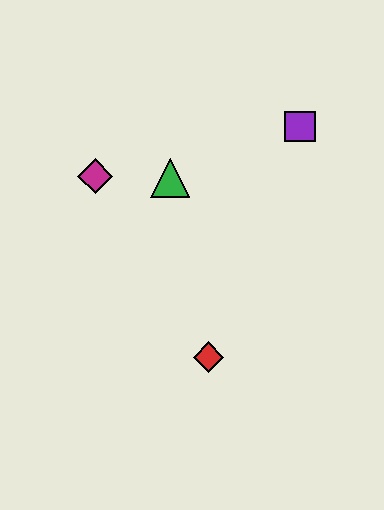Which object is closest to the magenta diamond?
The green triangle is closest to the magenta diamond.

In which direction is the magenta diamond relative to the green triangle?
The magenta diamond is to the left of the green triangle.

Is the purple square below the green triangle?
No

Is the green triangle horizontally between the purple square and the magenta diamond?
Yes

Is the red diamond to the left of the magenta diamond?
No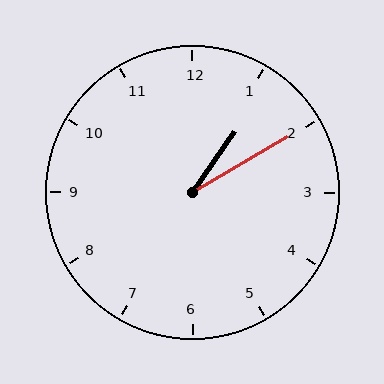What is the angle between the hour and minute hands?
Approximately 25 degrees.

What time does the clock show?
1:10.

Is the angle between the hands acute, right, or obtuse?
It is acute.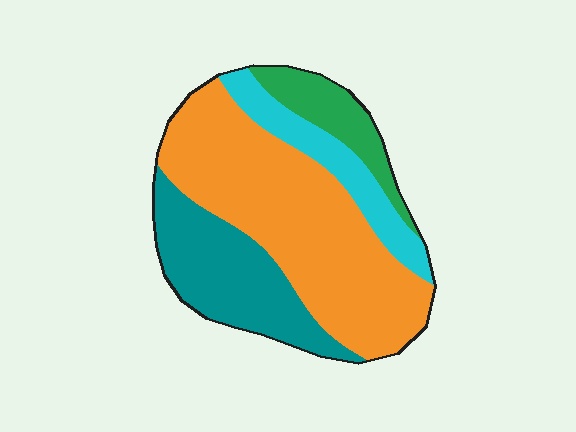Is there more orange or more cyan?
Orange.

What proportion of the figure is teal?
Teal takes up about one quarter (1/4) of the figure.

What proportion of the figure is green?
Green takes up less than a sixth of the figure.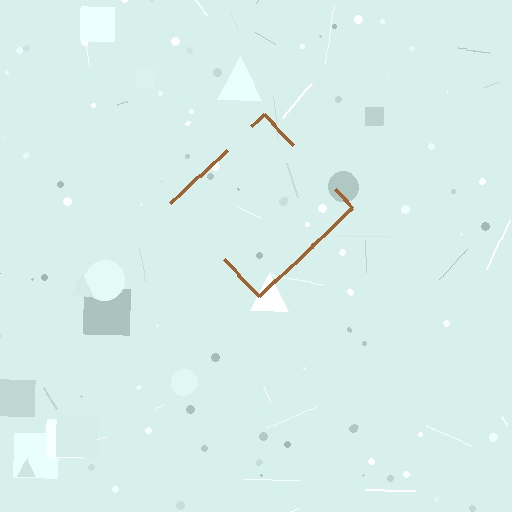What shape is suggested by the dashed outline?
The dashed outline suggests a diamond.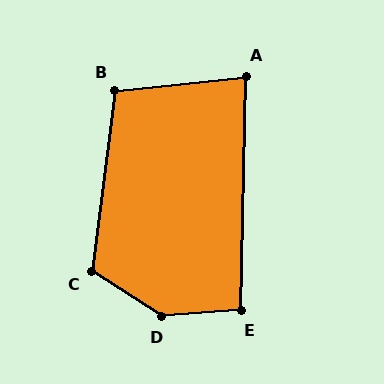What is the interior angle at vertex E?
Approximately 96 degrees (obtuse).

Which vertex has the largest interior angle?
D, at approximately 143 degrees.